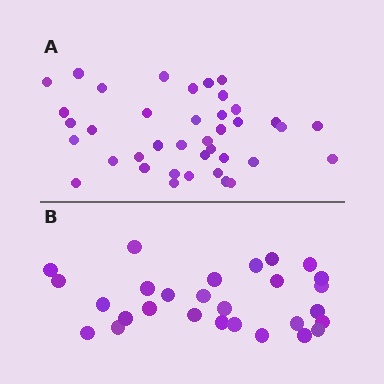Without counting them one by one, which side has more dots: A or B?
Region A (the top region) has more dots.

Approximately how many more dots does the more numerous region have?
Region A has roughly 12 or so more dots than region B.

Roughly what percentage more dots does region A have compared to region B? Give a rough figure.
About 40% more.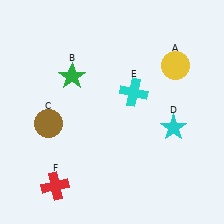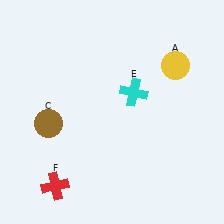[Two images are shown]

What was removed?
The green star (B), the cyan star (D) were removed in Image 2.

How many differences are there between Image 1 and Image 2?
There are 2 differences between the two images.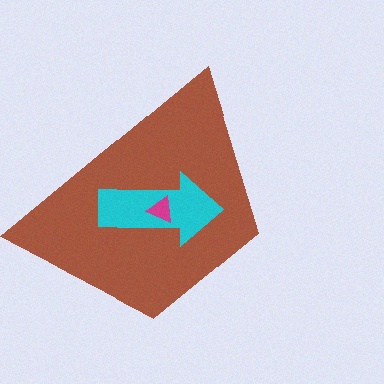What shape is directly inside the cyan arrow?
The magenta triangle.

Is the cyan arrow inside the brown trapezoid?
Yes.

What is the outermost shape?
The brown trapezoid.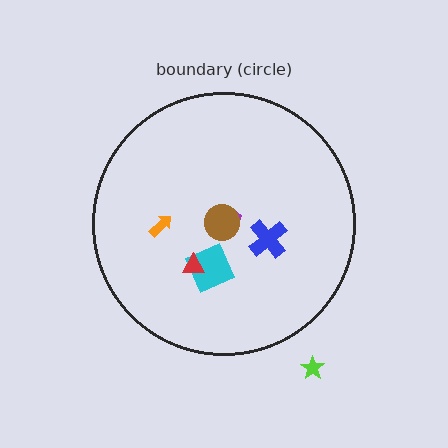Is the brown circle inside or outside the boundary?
Inside.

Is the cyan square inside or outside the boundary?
Inside.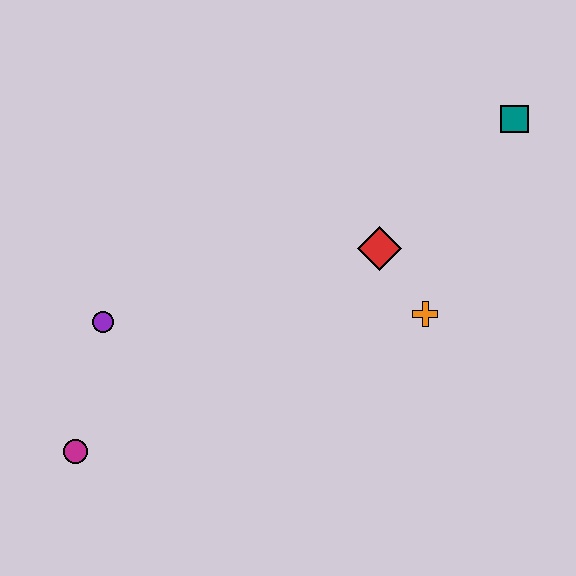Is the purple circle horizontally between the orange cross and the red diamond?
No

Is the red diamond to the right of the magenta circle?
Yes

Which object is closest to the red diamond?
The orange cross is closest to the red diamond.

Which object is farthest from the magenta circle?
The teal square is farthest from the magenta circle.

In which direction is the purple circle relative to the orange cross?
The purple circle is to the left of the orange cross.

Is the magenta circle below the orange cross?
Yes